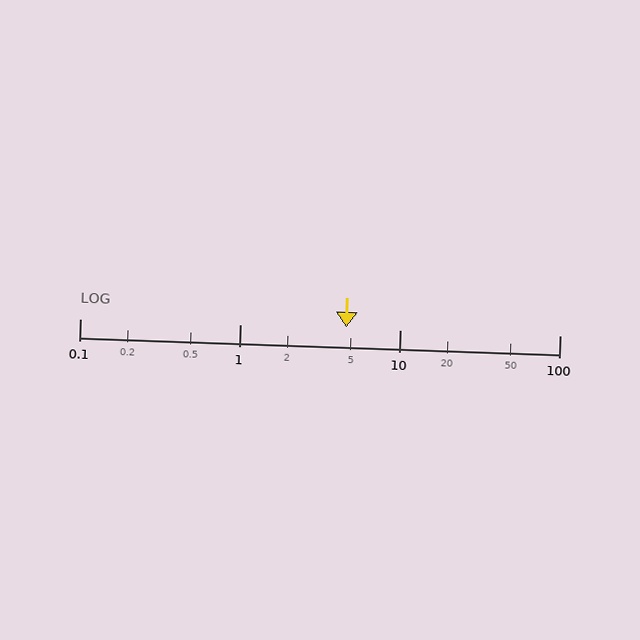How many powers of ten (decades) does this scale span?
The scale spans 3 decades, from 0.1 to 100.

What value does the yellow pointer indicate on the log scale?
The pointer indicates approximately 4.6.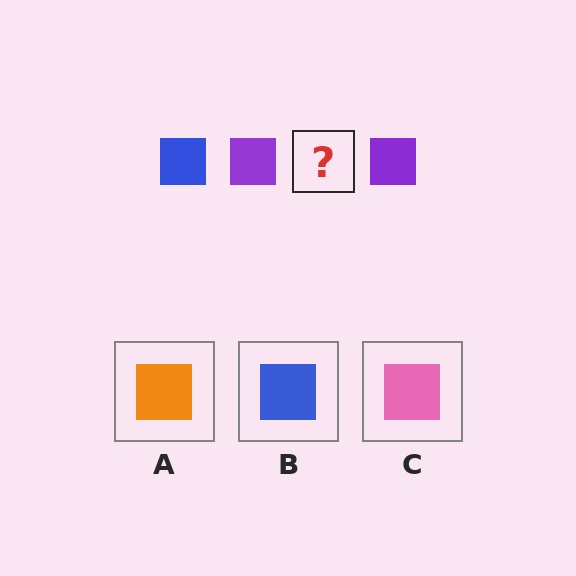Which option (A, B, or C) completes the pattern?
B.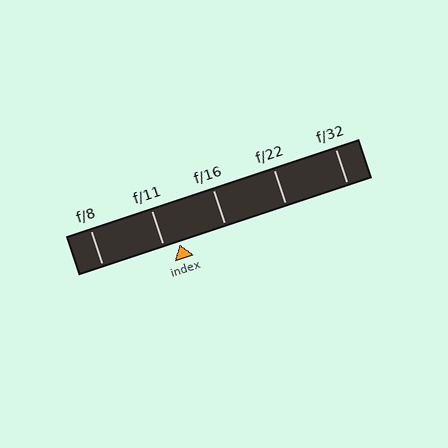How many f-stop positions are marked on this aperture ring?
There are 5 f-stop positions marked.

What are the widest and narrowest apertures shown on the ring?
The widest aperture shown is f/8 and the narrowest is f/32.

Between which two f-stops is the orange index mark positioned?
The index mark is between f/11 and f/16.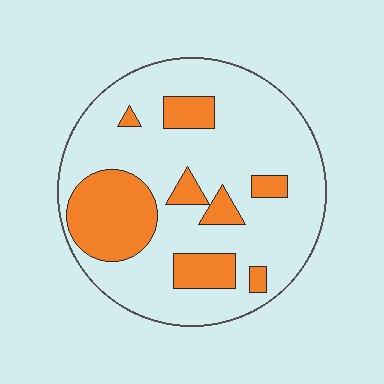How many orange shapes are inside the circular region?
8.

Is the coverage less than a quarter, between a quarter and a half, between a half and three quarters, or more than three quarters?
Less than a quarter.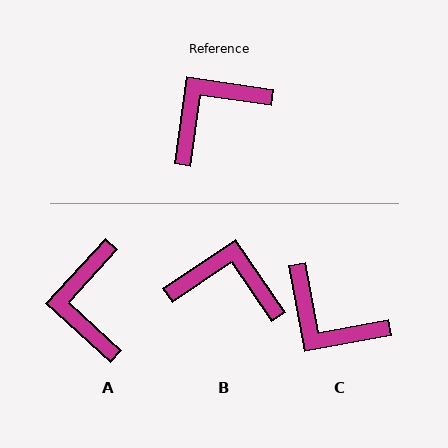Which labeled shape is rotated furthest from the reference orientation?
C, about 109 degrees away.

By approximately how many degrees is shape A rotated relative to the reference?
Approximately 55 degrees counter-clockwise.